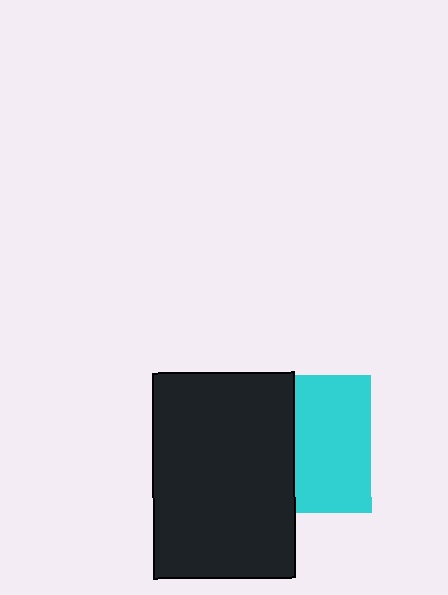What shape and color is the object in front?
The object in front is a black rectangle.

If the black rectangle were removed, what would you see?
You would see the complete cyan square.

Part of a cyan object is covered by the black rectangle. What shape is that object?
It is a square.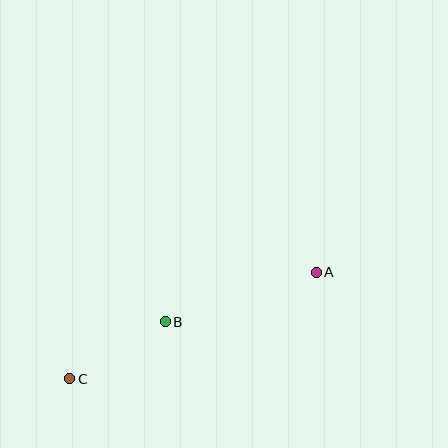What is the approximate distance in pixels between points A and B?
The distance between A and B is approximately 159 pixels.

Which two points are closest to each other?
Points B and C are closest to each other.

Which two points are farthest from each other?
Points A and C are farthest from each other.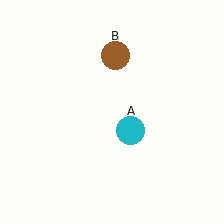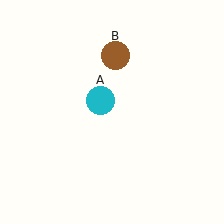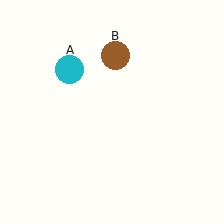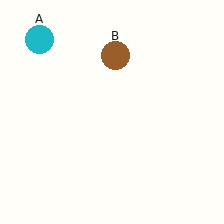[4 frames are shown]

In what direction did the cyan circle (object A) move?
The cyan circle (object A) moved up and to the left.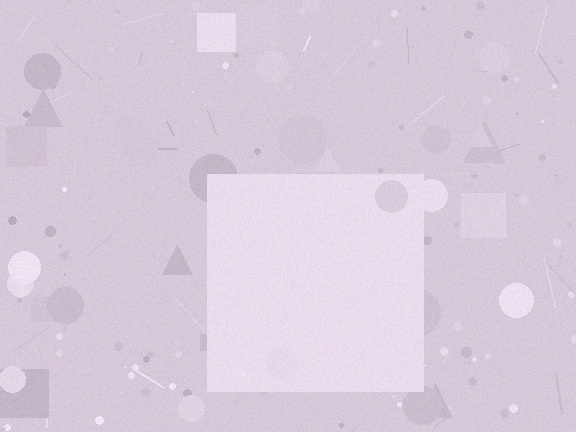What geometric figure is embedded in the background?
A square is embedded in the background.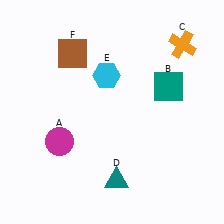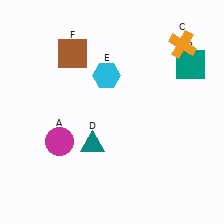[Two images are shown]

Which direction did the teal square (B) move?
The teal square (B) moved up.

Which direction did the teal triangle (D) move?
The teal triangle (D) moved up.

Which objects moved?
The objects that moved are: the teal square (B), the teal triangle (D).